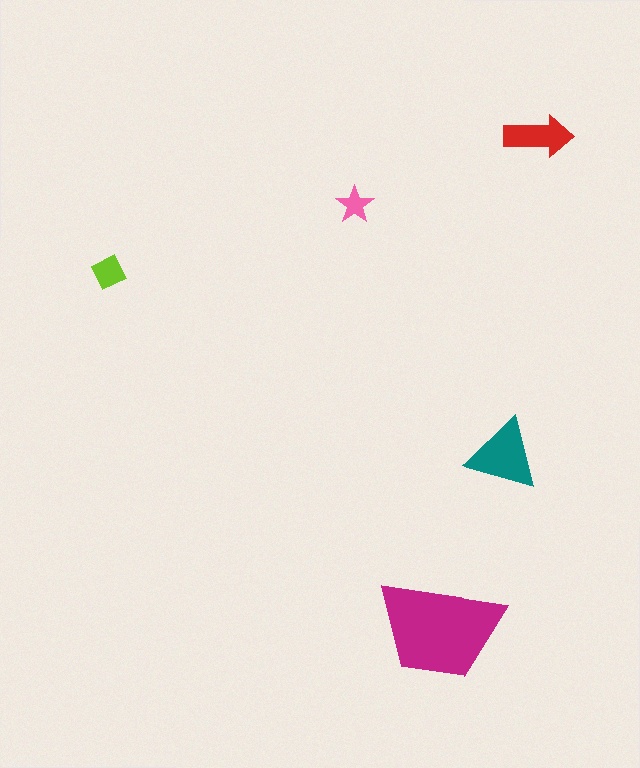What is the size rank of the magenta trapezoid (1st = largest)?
1st.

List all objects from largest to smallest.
The magenta trapezoid, the teal triangle, the red arrow, the lime diamond, the pink star.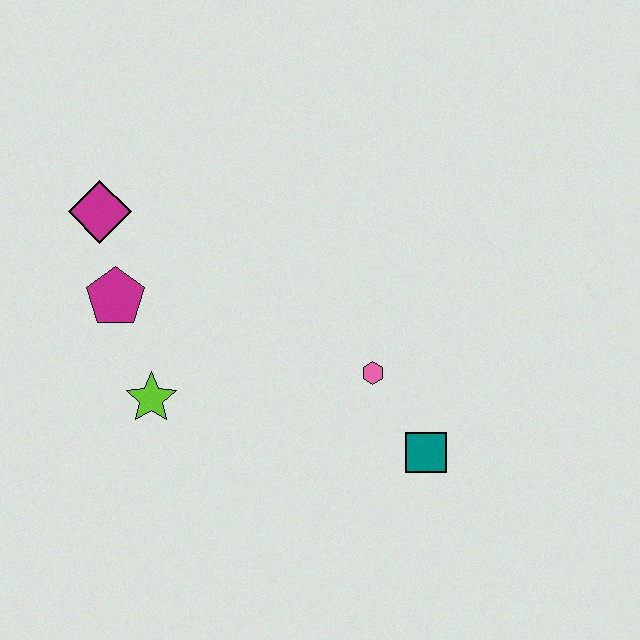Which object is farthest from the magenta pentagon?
The teal square is farthest from the magenta pentagon.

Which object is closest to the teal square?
The pink hexagon is closest to the teal square.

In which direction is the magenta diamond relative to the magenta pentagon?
The magenta diamond is above the magenta pentagon.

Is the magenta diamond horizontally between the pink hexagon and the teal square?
No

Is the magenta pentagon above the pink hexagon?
Yes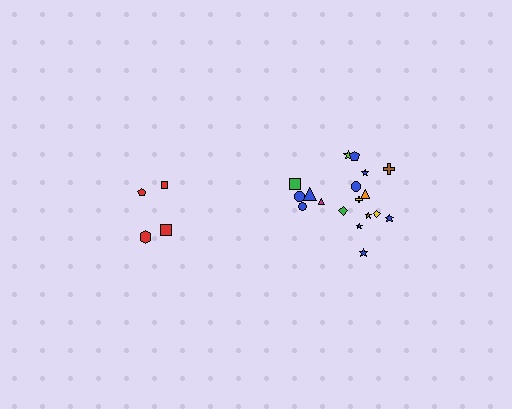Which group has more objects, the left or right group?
The right group.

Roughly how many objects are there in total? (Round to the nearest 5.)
Roughly 20 objects in total.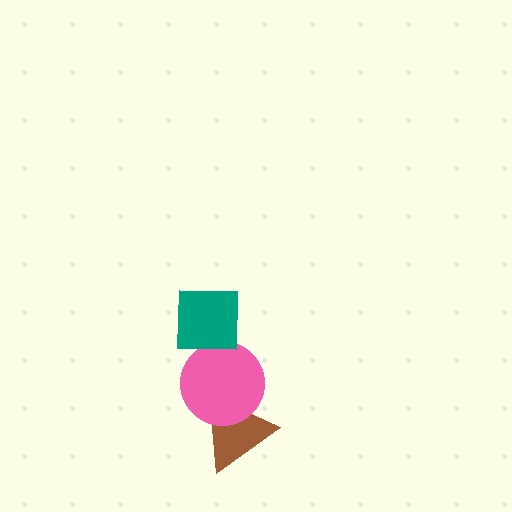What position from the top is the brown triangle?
The brown triangle is 3rd from the top.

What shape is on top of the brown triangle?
The pink circle is on top of the brown triangle.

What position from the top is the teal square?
The teal square is 1st from the top.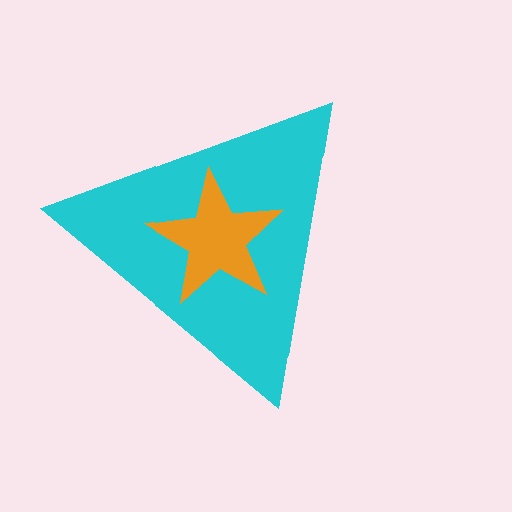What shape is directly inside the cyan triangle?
The orange star.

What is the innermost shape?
The orange star.